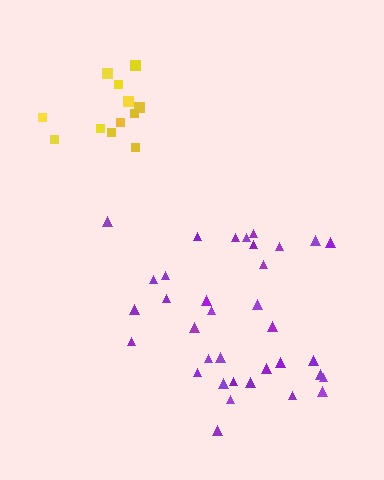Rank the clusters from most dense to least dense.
yellow, purple.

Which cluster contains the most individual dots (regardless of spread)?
Purple (35).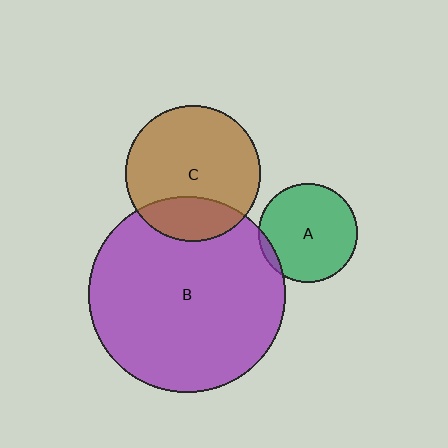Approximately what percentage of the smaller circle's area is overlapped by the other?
Approximately 25%.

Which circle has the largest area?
Circle B (purple).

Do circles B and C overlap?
Yes.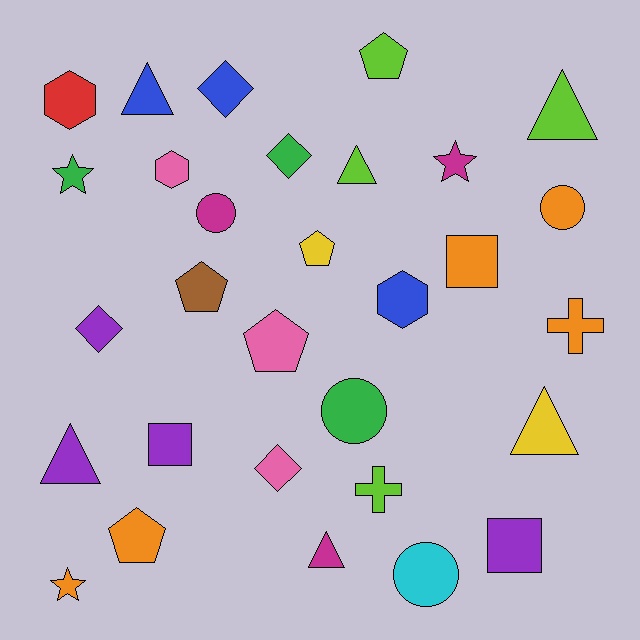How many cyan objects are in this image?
There is 1 cyan object.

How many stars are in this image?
There are 3 stars.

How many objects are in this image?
There are 30 objects.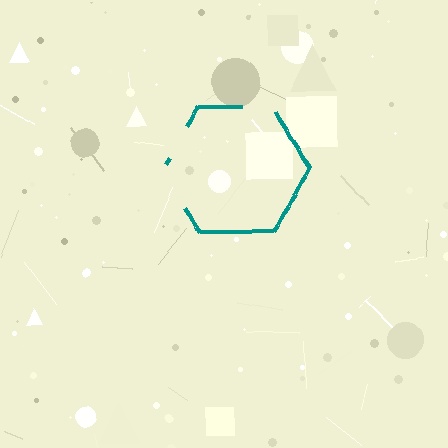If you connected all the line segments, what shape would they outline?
They would outline a hexagon.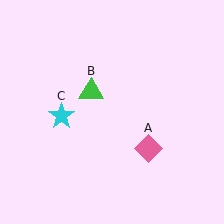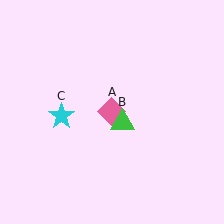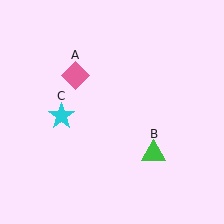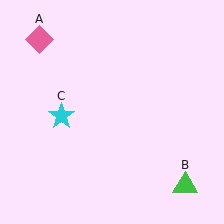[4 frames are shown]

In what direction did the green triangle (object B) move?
The green triangle (object B) moved down and to the right.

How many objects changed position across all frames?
2 objects changed position: pink diamond (object A), green triangle (object B).